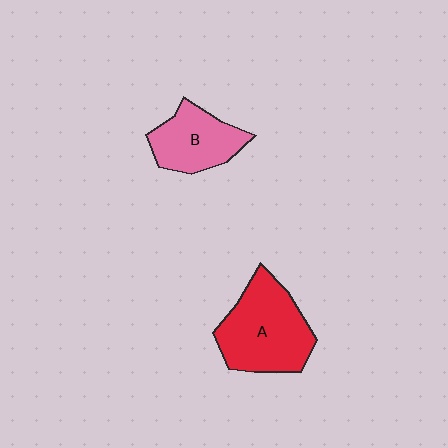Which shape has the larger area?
Shape A (red).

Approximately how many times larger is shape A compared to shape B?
Approximately 1.5 times.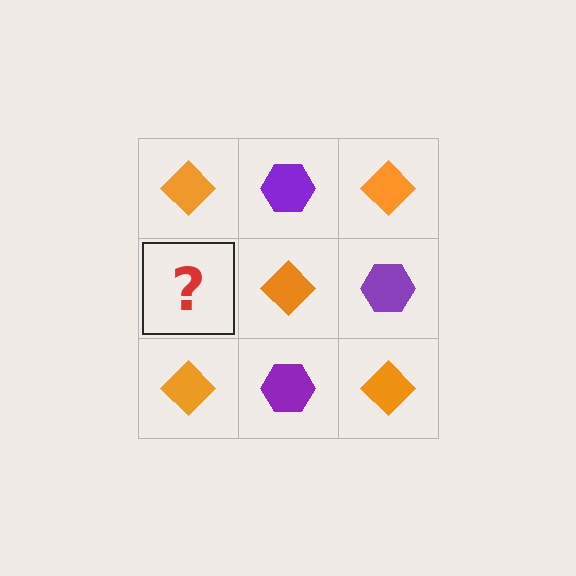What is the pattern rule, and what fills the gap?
The rule is that it alternates orange diamond and purple hexagon in a checkerboard pattern. The gap should be filled with a purple hexagon.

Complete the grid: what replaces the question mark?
The question mark should be replaced with a purple hexagon.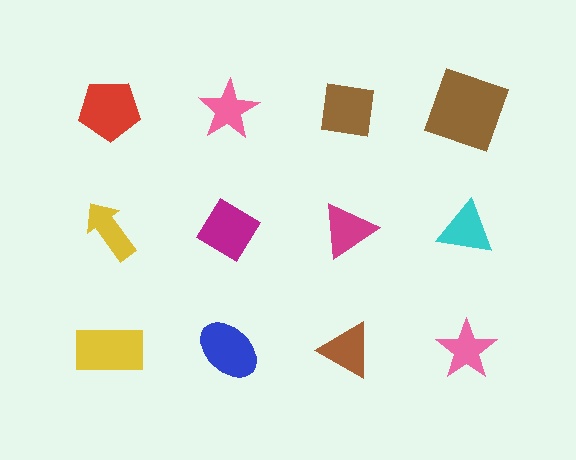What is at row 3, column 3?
A brown triangle.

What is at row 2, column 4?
A cyan triangle.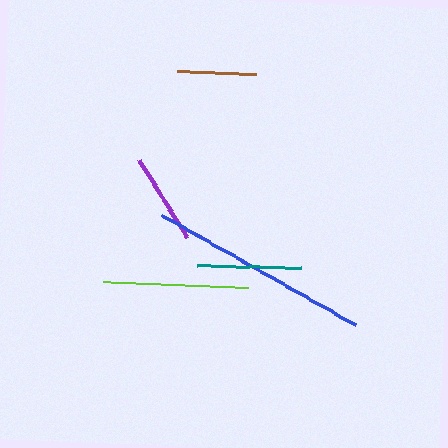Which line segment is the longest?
The blue line is the longest at approximately 222 pixels.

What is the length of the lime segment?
The lime segment is approximately 145 pixels long.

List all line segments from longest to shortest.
From longest to shortest: blue, lime, teal, purple, brown.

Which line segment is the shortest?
The brown line is the shortest at approximately 79 pixels.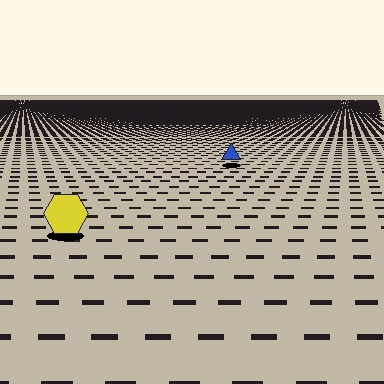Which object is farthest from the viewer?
The blue triangle is farthest from the viewer. It appears smaller and the ground texture around it is denser.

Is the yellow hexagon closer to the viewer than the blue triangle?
Yes. The yellow hexagon is closer — you can tell from the texture gradient: the ground texture is coarser near it.